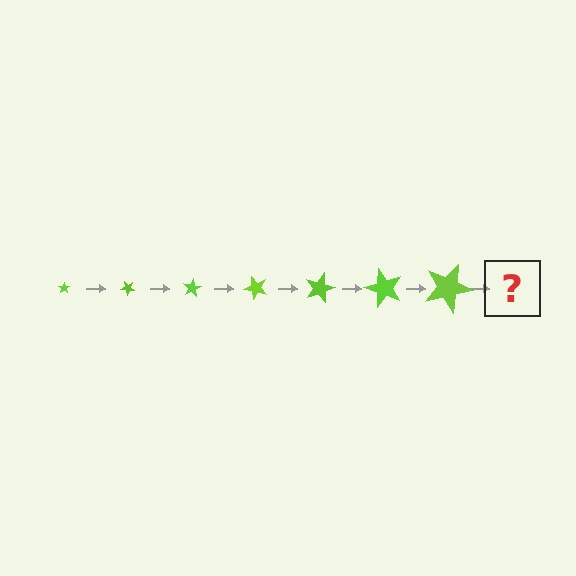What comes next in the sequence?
The next element should be a star, larger than the previous one and rotated 280 degrees from the start.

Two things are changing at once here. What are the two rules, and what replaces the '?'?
The two rules are that the star grows larger each step and it rotates 40 degrees each step. The '?' should be a star, larger than the previous one and rotated 280 degrees from the start.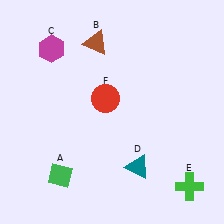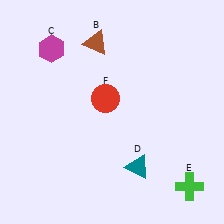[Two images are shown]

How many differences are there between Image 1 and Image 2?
There is 1 difference between the two images.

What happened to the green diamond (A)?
The green diamond (A) was removed in Image 2. It was in the bottom-left area of Image 1.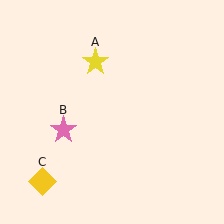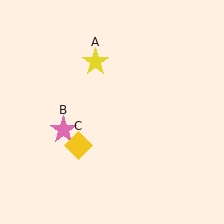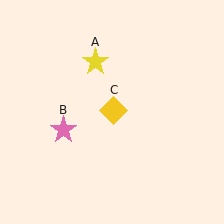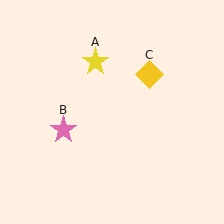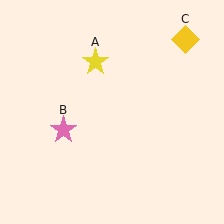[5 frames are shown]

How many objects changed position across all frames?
1 object changed position: yellow diamond (object C).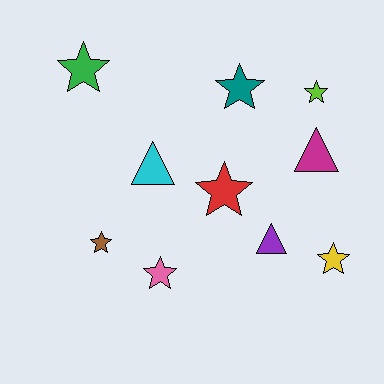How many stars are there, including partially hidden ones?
There are 7 stars.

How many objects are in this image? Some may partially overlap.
There are 10 objects.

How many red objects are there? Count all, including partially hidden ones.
There is 1 red object.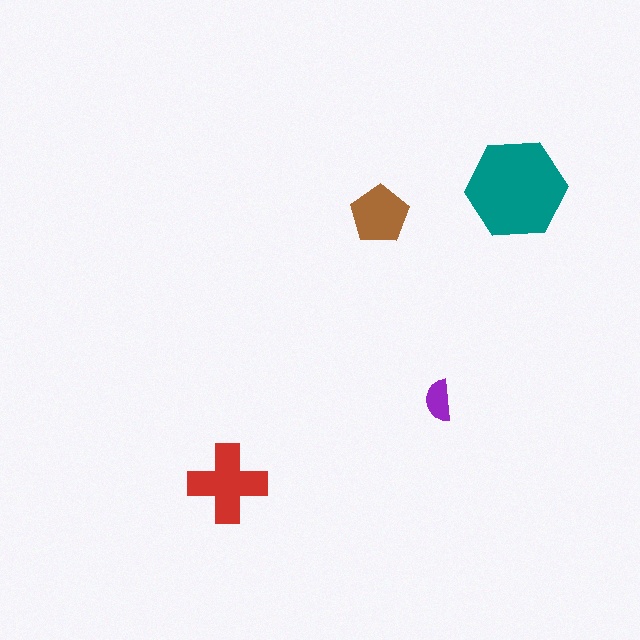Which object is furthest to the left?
The red cross is leftmost.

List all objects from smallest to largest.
The purple semicircle, the brown pentagon, the red cross, the teal hexagon.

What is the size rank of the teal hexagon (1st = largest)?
1st.